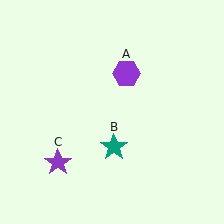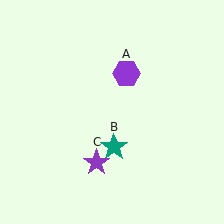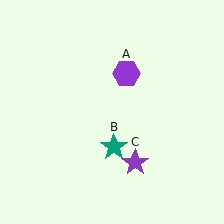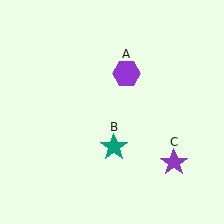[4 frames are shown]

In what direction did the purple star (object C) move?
The purple star (object C) moved right.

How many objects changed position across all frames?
1 object changed position: purple star (object C).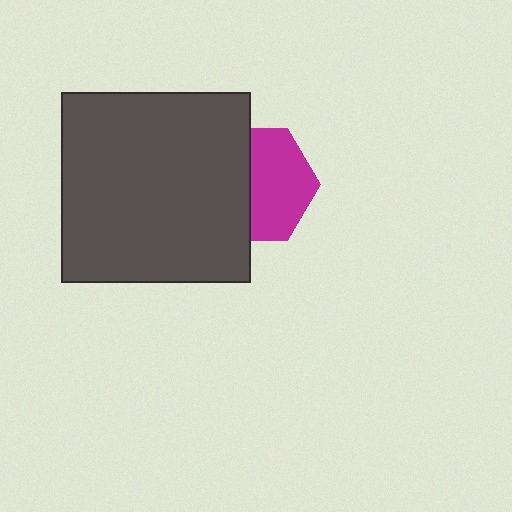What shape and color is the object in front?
The object in front is a dark gray square.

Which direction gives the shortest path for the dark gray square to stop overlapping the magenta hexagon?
Moving left gives the shortest separation.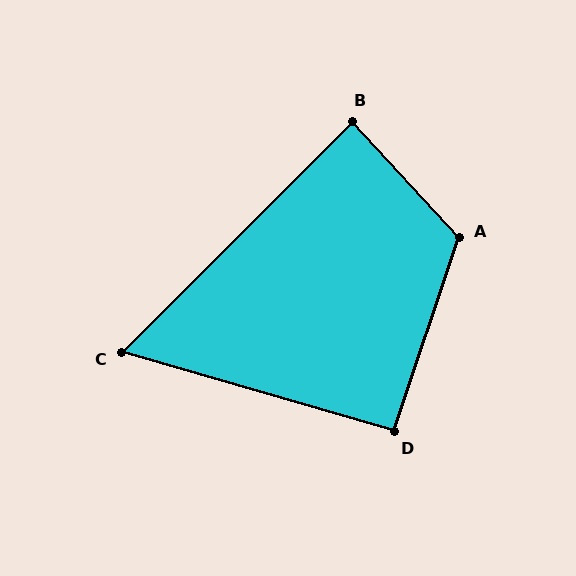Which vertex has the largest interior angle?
A, at approximately 119 degrees.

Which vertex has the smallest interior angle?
C, at approximately 61 degrees.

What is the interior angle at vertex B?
Approximately 88 degrees (approximately right).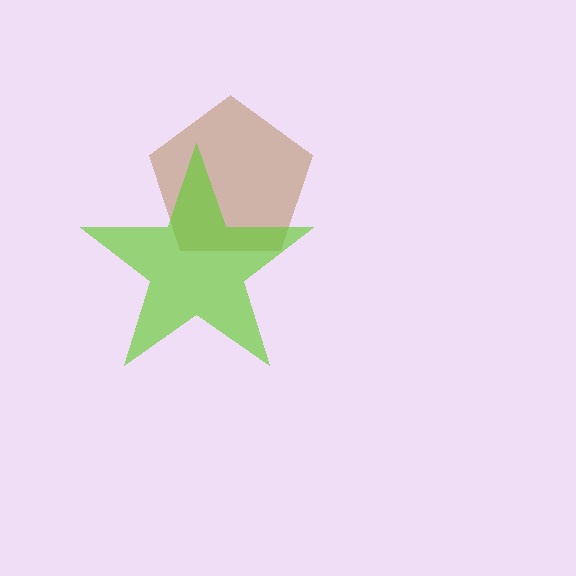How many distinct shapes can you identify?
There are 2 distinct shapes: a brown pentagon, a lime star.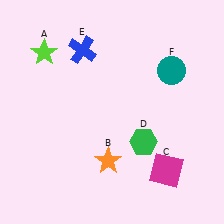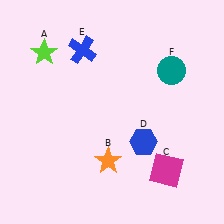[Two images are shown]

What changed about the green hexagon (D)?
In Image 1, D is green. In Image 2, it changed to blue.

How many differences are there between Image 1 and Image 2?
There is 1 difference between the two images.